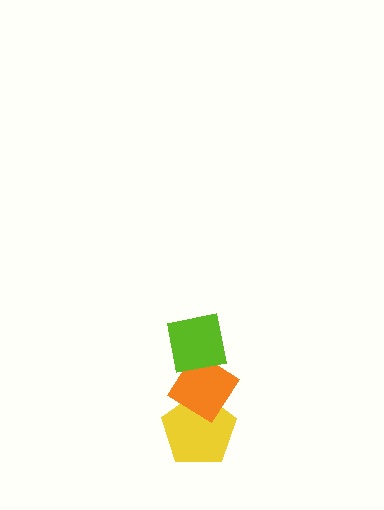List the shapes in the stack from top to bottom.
From top to bottom: the lime square, the orange diamond, the yellow pentagon.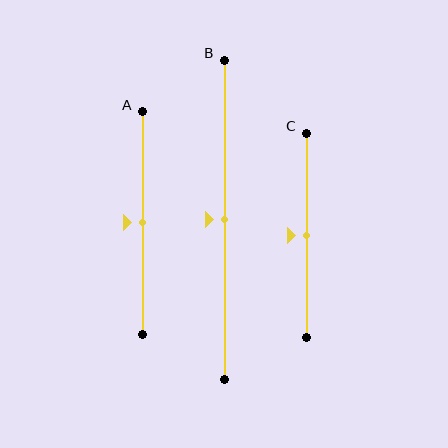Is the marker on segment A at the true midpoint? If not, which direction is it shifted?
Yes, the marker on segment A is at the true midpoint.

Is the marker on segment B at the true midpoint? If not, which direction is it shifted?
Yes, the marker on segment B is at the true midpoint.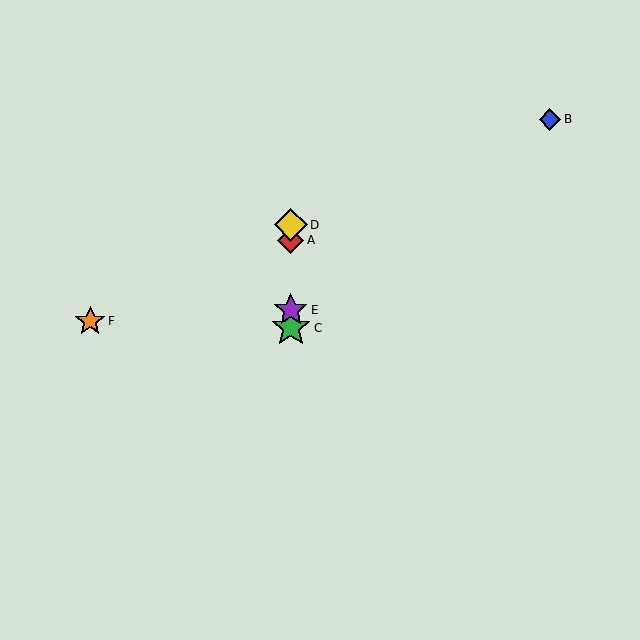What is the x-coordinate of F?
Object F is at x≈90.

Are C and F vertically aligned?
No, C is at x≈291 and F is at x≈90.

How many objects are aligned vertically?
4 objects (A, C, D, E) are aligned vertically.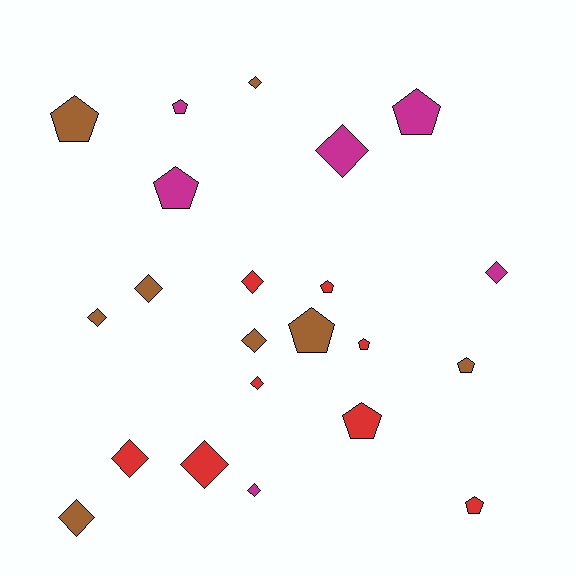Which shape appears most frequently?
Diamond, with 12 objects.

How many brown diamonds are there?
There are 5 brown diamonds.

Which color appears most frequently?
Brown, with 8 objects.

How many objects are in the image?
There are 22 objects.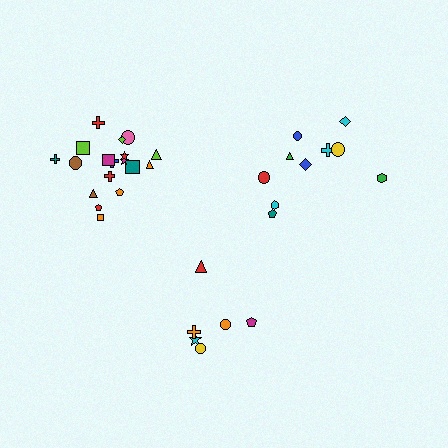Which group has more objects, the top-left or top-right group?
The top-left group.